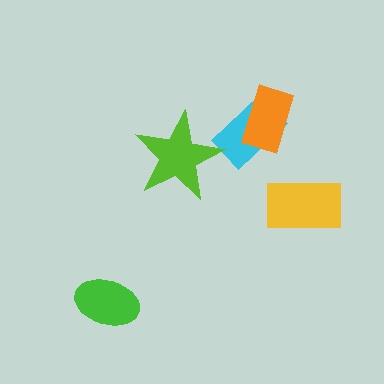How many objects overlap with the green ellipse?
0 objects overlap with the green ellipse.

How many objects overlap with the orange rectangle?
1 object overlaps with the orange rectangle.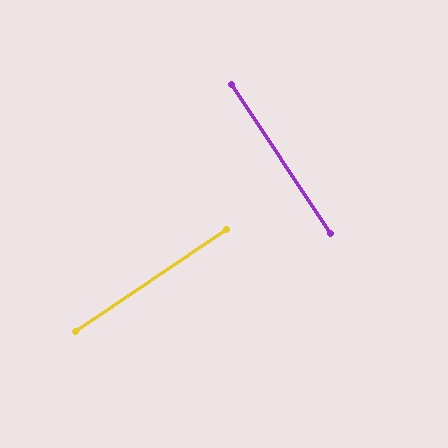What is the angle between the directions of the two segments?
Approximately 90 degrees.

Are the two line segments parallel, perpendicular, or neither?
Perpendicular — they meet at approximately 90°.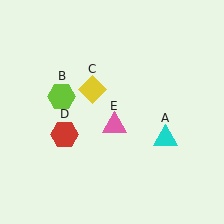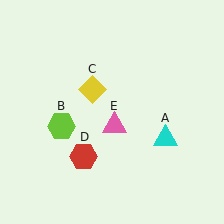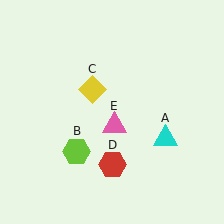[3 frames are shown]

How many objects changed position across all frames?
2 objects changed position: lime hexagon (object B), red hexagon (object D).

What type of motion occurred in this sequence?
The lime hexagon (object B), red hexagon (object D) rotated counterclockwise around the center of the scene.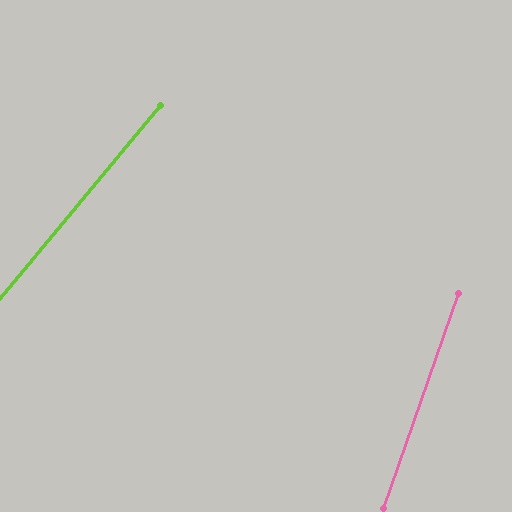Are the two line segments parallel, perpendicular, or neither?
Neither parallel nor perpendicular — they differ by about 21°.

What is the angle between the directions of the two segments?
Approximately 21 degrees.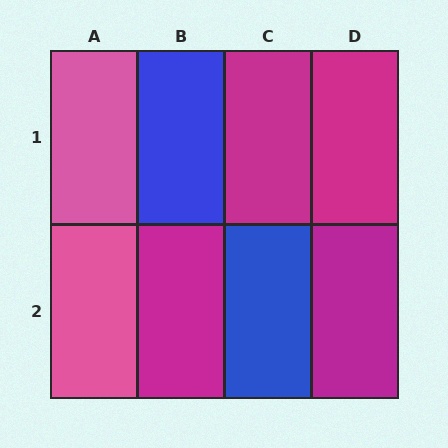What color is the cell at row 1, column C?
Magenta.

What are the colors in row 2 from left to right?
Pink, magenta, blue, magenta.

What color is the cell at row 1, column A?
Pink.